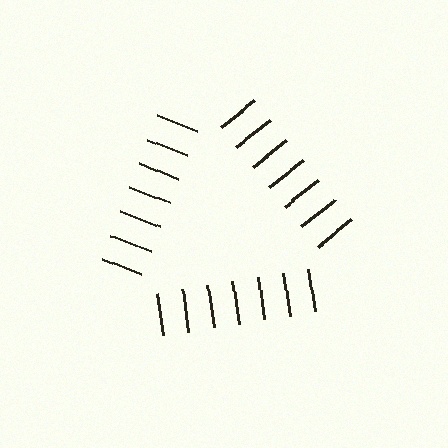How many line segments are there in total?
21 — 7 along each of the 3 edges.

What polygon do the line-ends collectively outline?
An illusory triangle — the line segments terminate on its edges but no continuous stroke is drawn.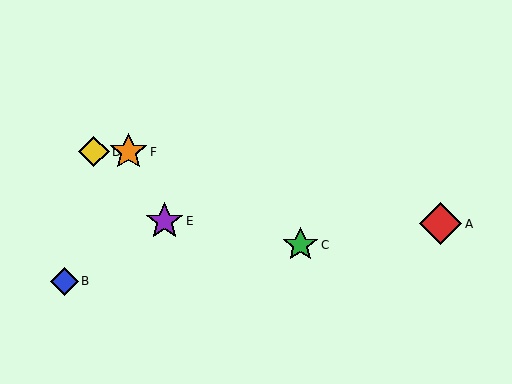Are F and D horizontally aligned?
Yes, both are at y≈152.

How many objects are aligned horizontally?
2 objects (D, F) are aligned horizontally.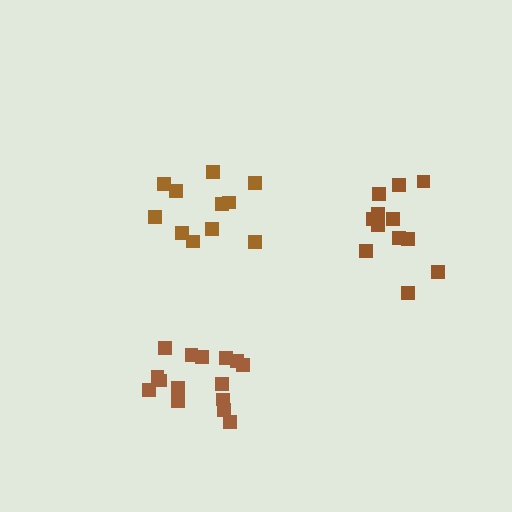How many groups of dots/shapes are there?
There are 3 groups.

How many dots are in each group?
Group 1: 11 dots, Group 2: 15 dots, Group 3: 12 dots (38 total).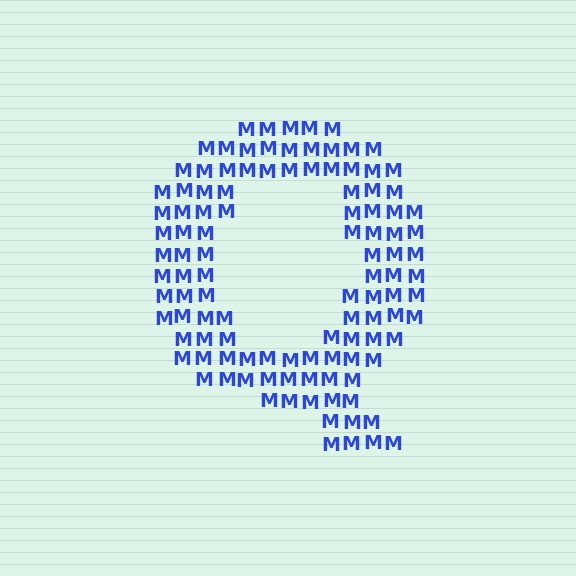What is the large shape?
The large shape is the letter Q.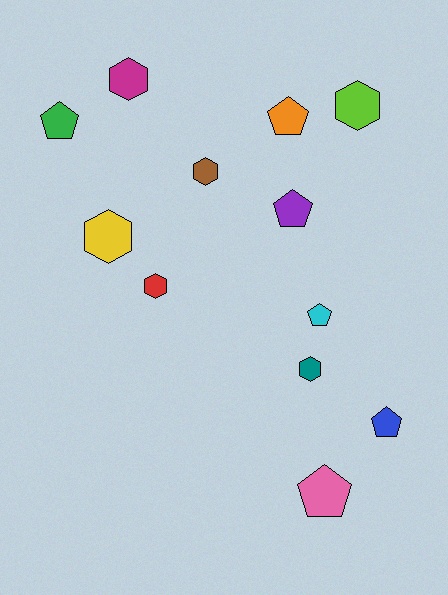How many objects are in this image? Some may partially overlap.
There are 12 objects.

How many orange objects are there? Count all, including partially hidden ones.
There is 1 orange object.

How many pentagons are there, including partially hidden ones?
There are 6 pentagons.